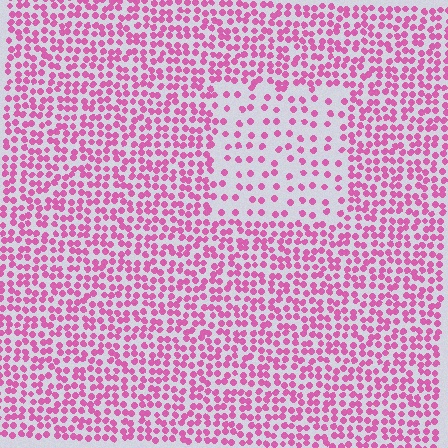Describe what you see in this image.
The image contains small pink elements arranged at two different densities. A rectangle-shaped region is visible where the elements are less densely packed than the surrounding area.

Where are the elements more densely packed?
The elements are more densely packed outside the rectangle boundary.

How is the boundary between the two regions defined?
The boundary is defined by a change in element density (approximately 2.3x ratio). All elements are the same color, size, and shape.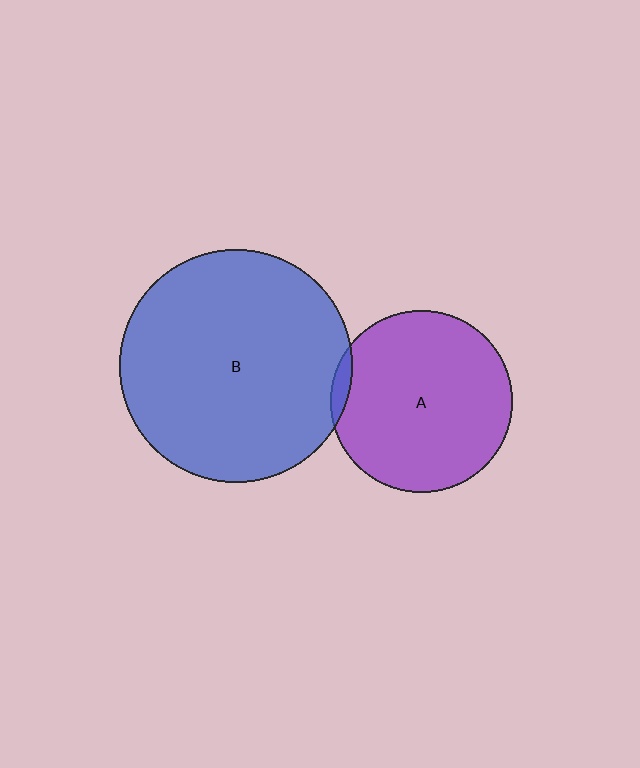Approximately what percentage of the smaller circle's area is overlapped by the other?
Approximately 5%.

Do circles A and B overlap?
Yes.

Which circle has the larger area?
Circle B (blue).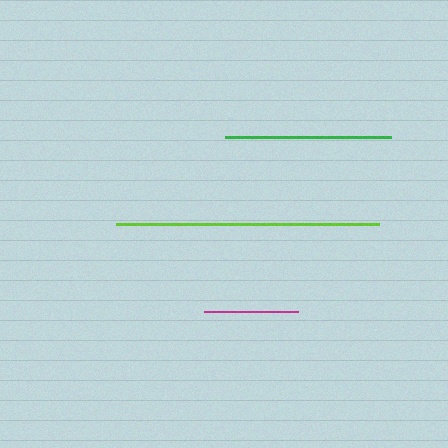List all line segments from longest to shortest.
From longest to shortest: lime, green, magenta.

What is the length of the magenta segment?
The magenta segment is approximately 93 pixels long.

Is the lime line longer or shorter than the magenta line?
The lime line is longer than the magenta line.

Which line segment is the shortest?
The magenta line is the shortest at approximately 93 pixels.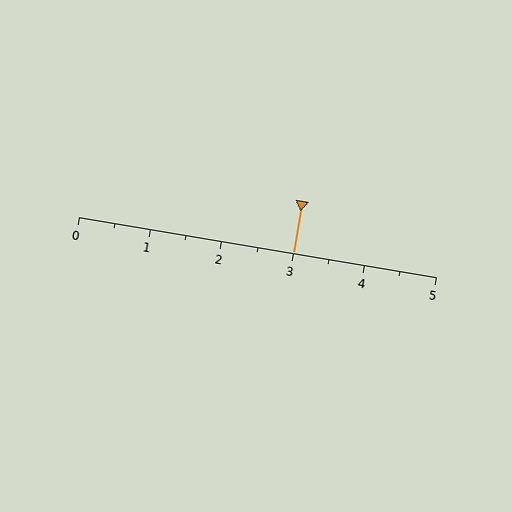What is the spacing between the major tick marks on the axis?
The major ticks are spaced 1 apart.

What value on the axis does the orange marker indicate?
The marker indicates approximately 3.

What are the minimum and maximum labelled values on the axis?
The axis runs from 0 to 5.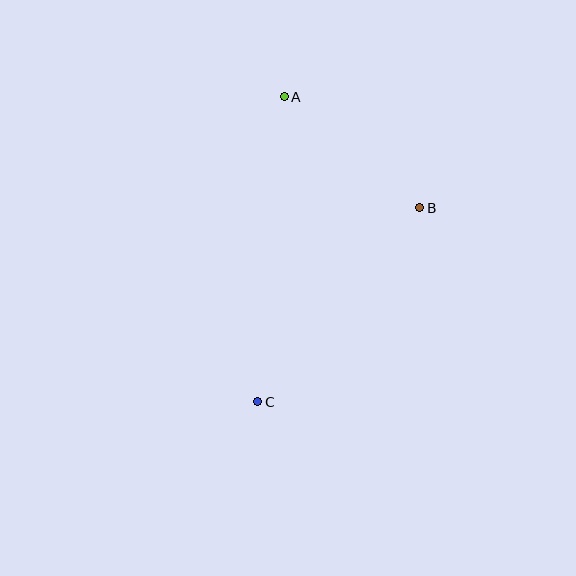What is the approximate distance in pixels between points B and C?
The distance between B and C is approximately 253 pixels.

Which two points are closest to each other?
Points A and B are closest to each other.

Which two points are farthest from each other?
Points A and C are farthest from each other.